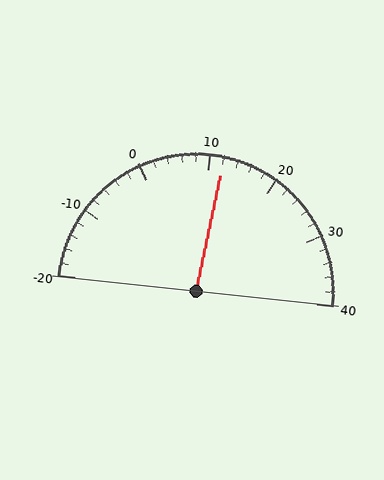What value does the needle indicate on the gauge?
The needle indicates approximately 12.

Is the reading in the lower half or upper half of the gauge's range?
The reading is in the upper half of the range (-20 to 40).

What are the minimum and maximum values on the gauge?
The gauge ranges from -20 to 40.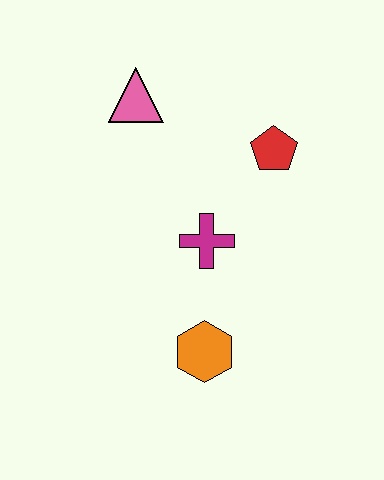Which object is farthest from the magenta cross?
The pink triangle is farthest from the magenta cross.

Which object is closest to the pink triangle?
The red pentagon is closest to the pink triangle.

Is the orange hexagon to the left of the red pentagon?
Yes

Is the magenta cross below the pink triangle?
Yes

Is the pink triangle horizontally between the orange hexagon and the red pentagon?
No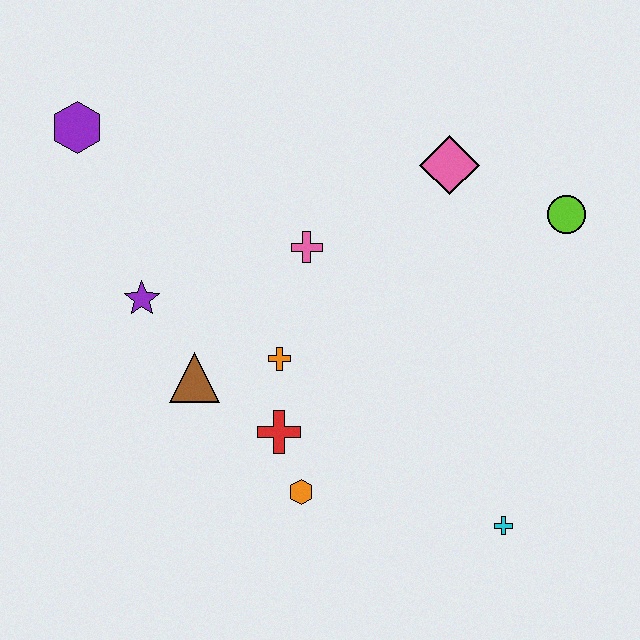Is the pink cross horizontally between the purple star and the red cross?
No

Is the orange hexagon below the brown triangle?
Yes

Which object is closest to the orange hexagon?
The red cross is closest to the orange hexagon.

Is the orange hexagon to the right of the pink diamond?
No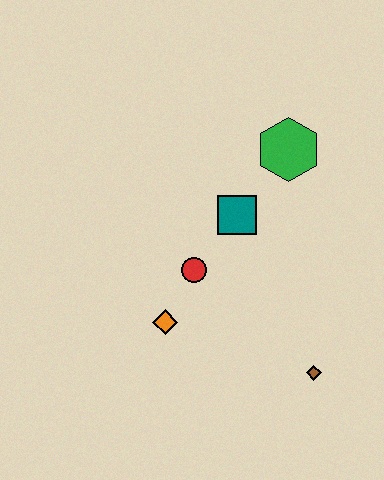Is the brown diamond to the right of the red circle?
Yes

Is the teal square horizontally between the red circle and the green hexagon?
Yes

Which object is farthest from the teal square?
The brown diamond is farthest from the teal square.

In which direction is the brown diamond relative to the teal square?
The brown diamond is below the teal square.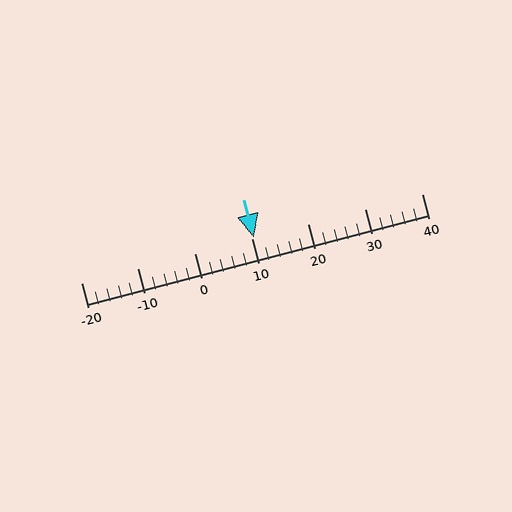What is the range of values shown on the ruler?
The ruler shows values from -20 to 40.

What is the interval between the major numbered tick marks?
The major tick marks are spaced 10 units apart.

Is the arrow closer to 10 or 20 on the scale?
The arrow is closer to 10.